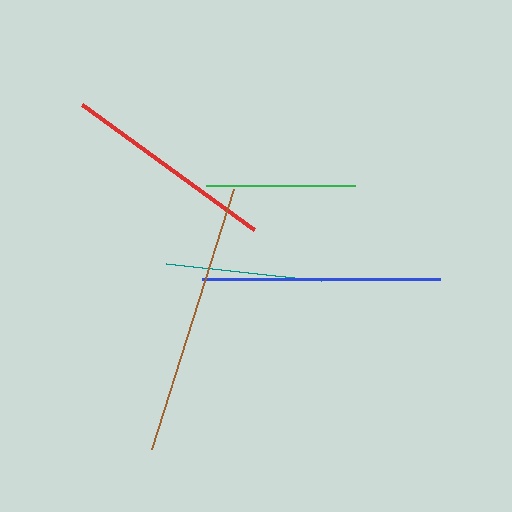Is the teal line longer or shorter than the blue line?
The blue line is longer than the teal line.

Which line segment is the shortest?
The green line is the shortest at approximately 148 pixels.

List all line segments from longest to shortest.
From longest to shortest: brown, blue, red, teal, green.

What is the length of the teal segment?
The teal segment is approximately 156 pixels long.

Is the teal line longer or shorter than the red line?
The red line is longer than the teal line.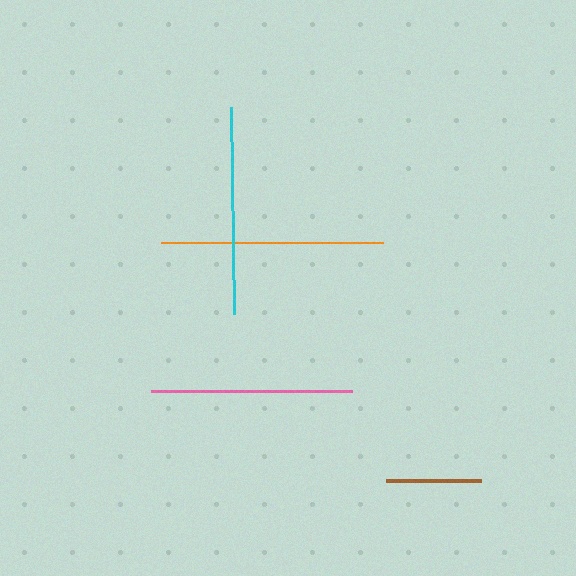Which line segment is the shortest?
The brown line is the shortest at approximately 94 pixels.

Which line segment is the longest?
The orange line is the longest at approximately 222 pixels.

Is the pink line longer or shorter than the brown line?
The pink line is longer than the brown line.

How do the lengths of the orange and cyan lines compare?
The orange and cyan lines are approximately the same length.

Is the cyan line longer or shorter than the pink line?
The cyan line is longer than the pink line.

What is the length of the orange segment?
The orange segment is approximately 222 pixels long.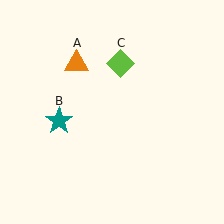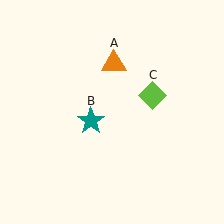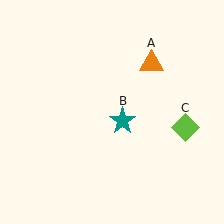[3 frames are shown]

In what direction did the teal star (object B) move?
The teal star (object B) moved right.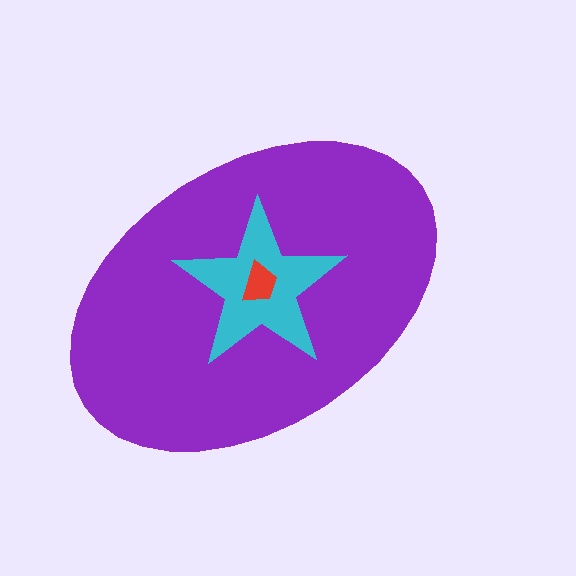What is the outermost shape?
The purple ellipse.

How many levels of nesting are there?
3.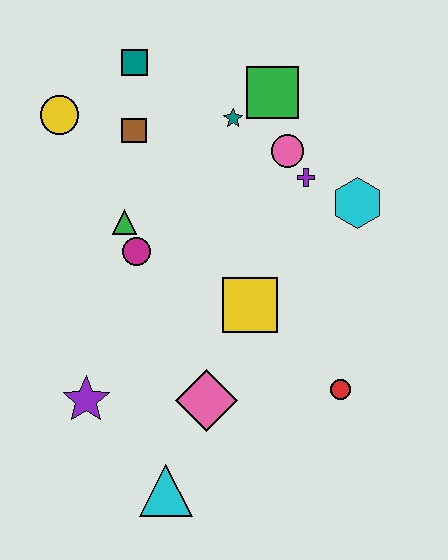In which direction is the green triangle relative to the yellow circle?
The green triangle is below the yellow circle.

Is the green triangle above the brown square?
No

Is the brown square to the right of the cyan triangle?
No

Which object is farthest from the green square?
The cyan triangle is farthest from the green square.